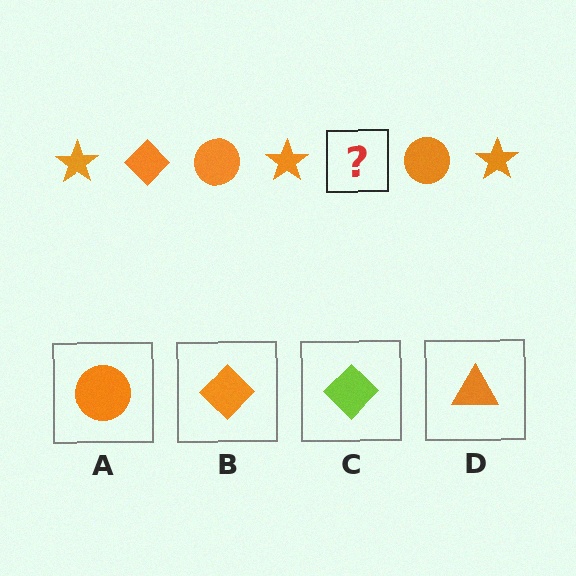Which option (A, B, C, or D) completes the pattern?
B.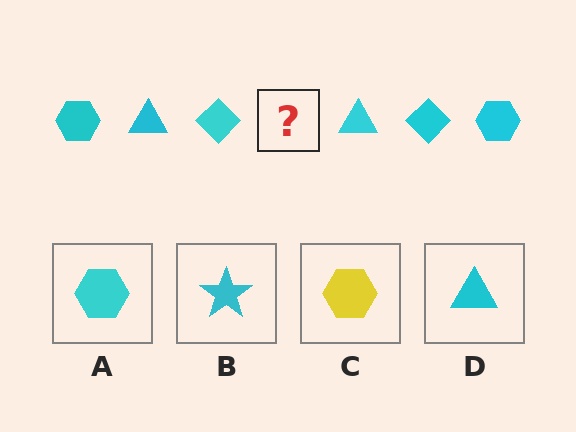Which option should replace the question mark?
Option A.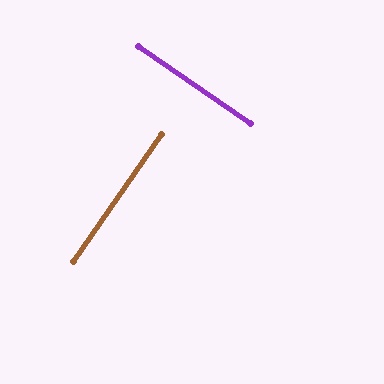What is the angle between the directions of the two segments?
Approximately 90 degrees.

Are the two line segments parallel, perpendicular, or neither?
Perpendicular — they meet at approximately 90°.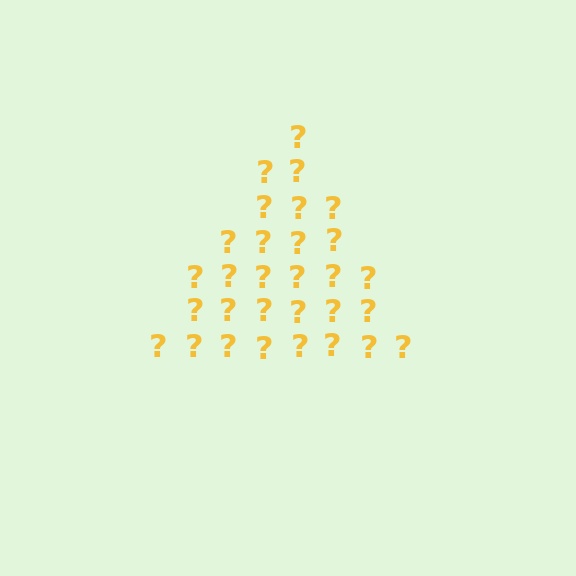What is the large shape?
The large shape is a triangle.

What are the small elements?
The small elements are question marks.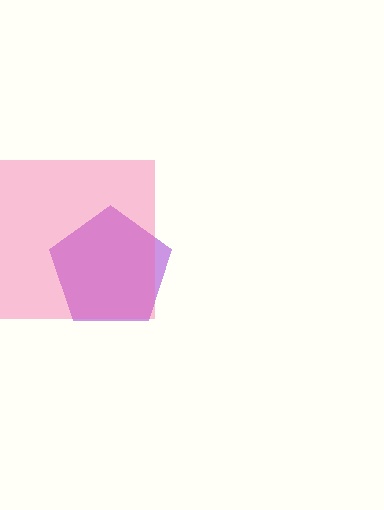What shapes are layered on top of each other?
The layered shapes are: a purple pentagon, a pink square.